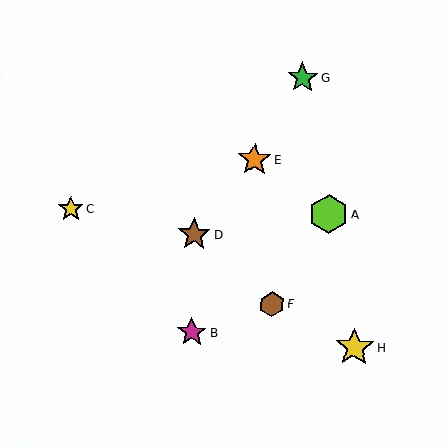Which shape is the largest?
The yellow star (labeled H) is the largest.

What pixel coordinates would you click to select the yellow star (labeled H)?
Click at (354, 347) to select the yellow star H.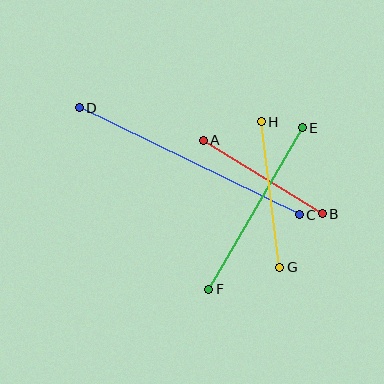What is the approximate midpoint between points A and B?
The midpoint is at approximately (263, 177) pixels.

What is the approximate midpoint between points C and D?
The midpoint is at approximately (189, 161) pixels.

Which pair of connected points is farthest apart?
Points C and D are farthest apart.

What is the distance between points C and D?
The distance is approximately 245 pixels.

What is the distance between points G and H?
The distance is approximately 147 pixels.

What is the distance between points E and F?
The distance is approximately 187 pixels.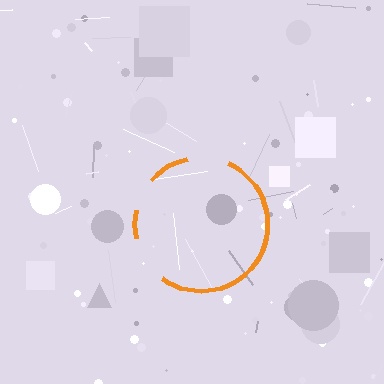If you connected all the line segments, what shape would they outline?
They would outline a circle.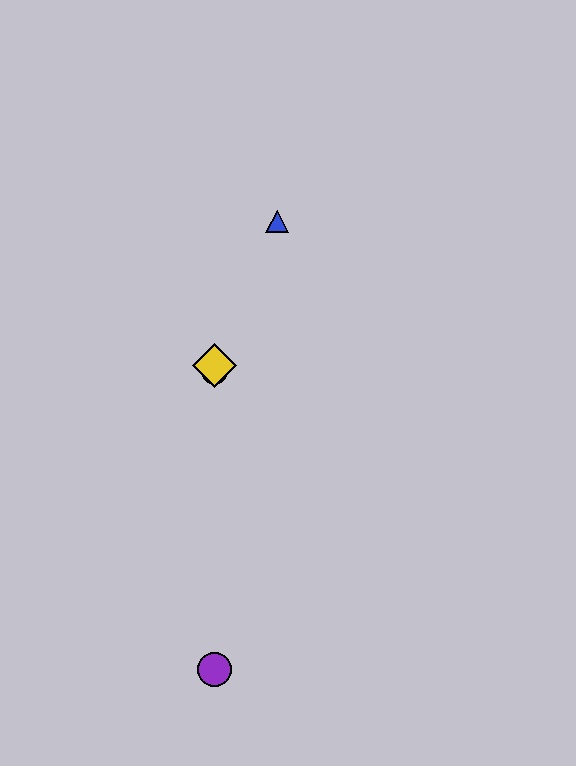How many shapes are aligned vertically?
4 shapes (the red circle, the green diamond, the yellow diamond, the purple circle) are aligned vertically.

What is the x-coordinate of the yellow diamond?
The yellow diamond is at x≈215.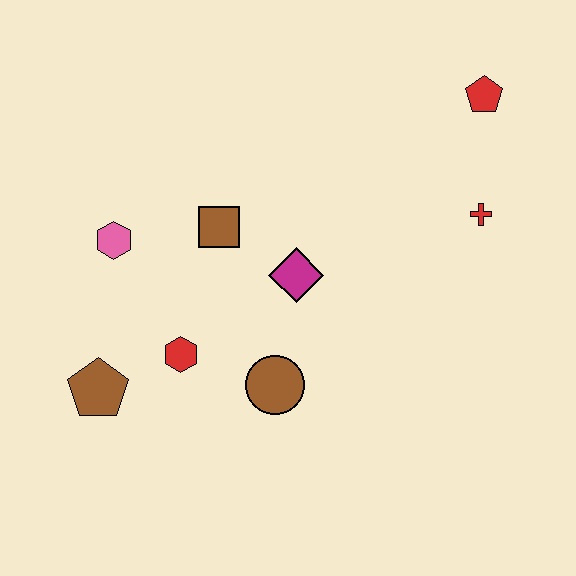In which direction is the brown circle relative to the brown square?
The brown circle is below the brown square.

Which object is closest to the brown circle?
The red hexagon is closest to the brown circle.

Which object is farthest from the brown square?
The red pentagon is farthest from the brown square.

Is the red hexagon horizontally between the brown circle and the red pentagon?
No